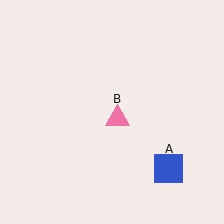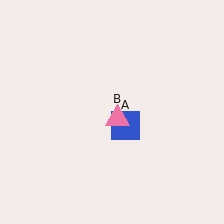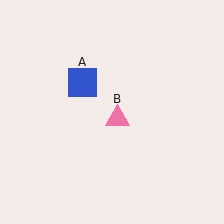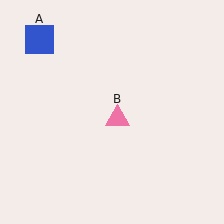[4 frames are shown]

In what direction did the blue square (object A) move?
The blue square (object A) moved up and to the left.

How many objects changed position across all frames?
1 object changed position: blue square (object A).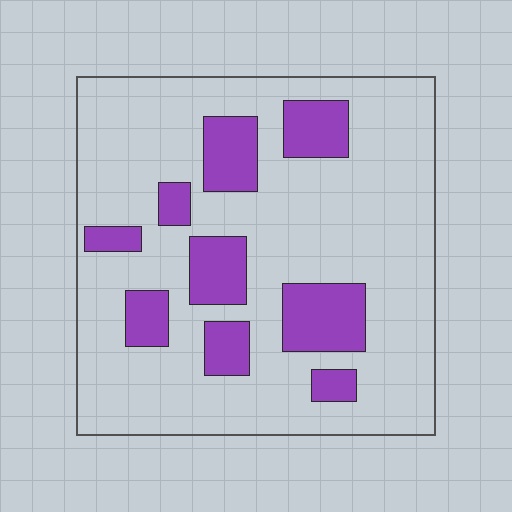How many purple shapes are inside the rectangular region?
9.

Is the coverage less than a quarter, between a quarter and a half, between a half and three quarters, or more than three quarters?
Less than a quarter.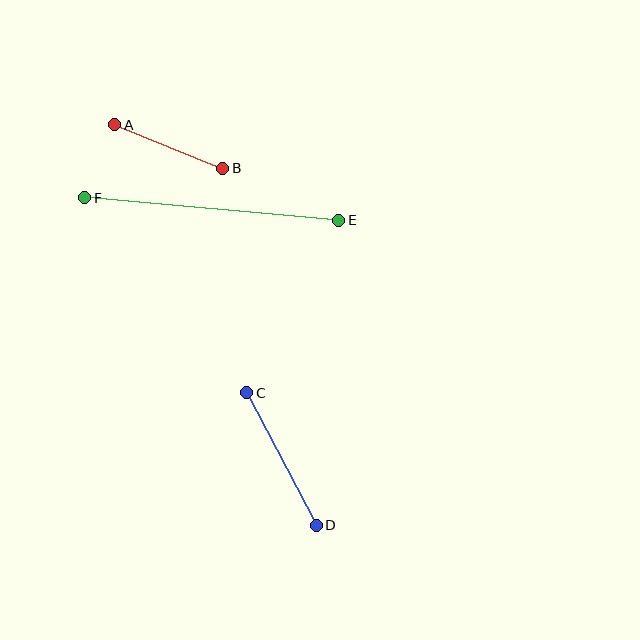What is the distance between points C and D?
The distance is approximately 149 pixels.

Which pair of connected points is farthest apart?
Points E and F are farthest apart.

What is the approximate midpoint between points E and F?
The midpoint is at approximately (212, 209) pixels.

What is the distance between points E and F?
The distance is approximately 255 pixels.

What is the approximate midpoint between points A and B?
The midpoint is at approximately (169, 146) pixels.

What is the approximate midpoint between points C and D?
The midpoint is at approximately (282, 459) pixels.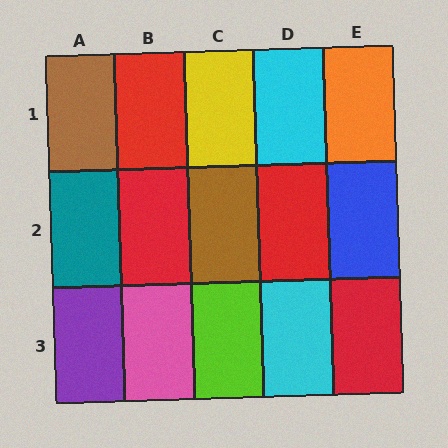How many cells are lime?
1 cell is lime.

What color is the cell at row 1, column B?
Red.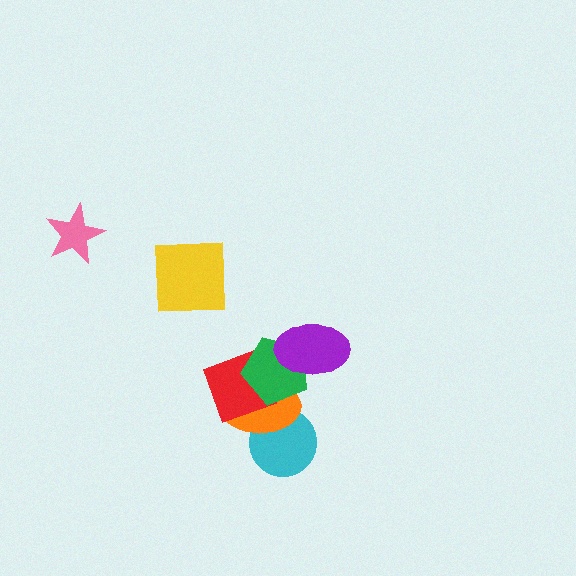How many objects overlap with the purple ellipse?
1 object overlaps with the purple ellipse.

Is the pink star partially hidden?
No, no other shape covers it.